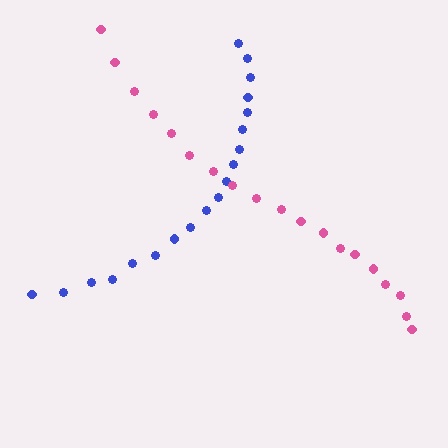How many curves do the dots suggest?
There are 2 distinct paths.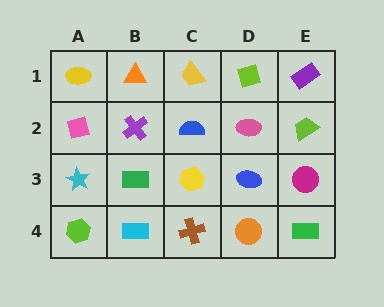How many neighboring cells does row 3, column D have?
4.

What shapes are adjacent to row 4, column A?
A cyan star (row 3, column A), a cyan rectangle (row 4, column B).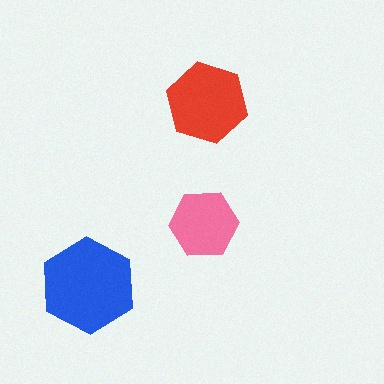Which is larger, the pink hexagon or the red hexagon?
The red one.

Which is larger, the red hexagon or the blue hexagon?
The blue one.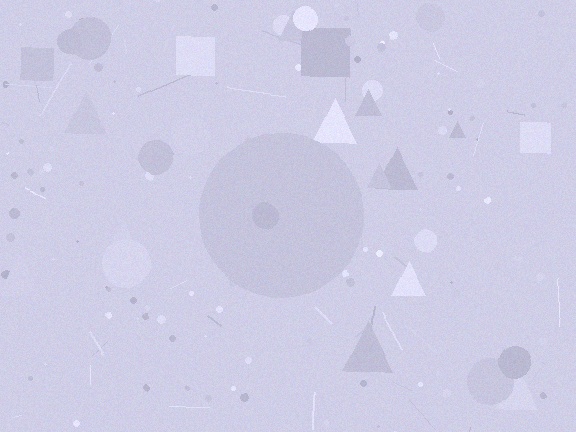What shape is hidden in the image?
A circle is hidden in the image.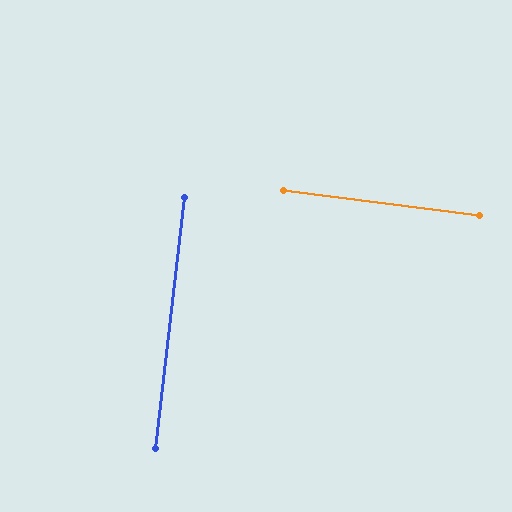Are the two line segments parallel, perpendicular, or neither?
Perpendicular — they meet at approximately 90°.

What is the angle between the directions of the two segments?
Approximately 90 degrees.